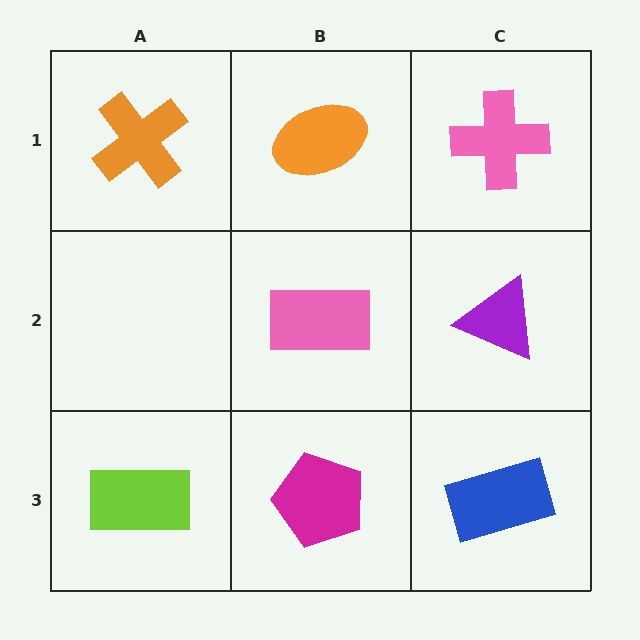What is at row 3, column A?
A lime rectangle.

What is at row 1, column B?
An orange ellipse.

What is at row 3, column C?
A blue rectangle.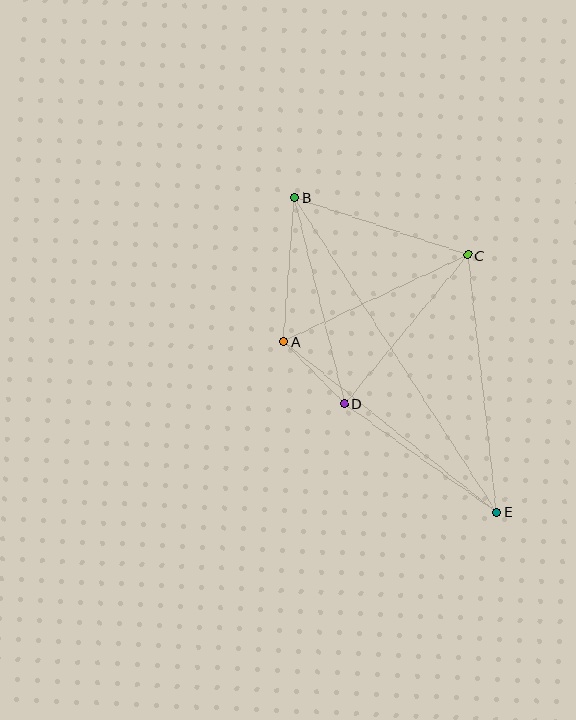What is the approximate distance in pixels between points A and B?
The distance between A and B is approximately 145 pixels.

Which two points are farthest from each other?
Points B and E are farthest from each other.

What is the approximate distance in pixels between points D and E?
The distance between D and E is approximately 187 pixels.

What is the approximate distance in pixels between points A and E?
The distance between A and E is approximately 273 pixels.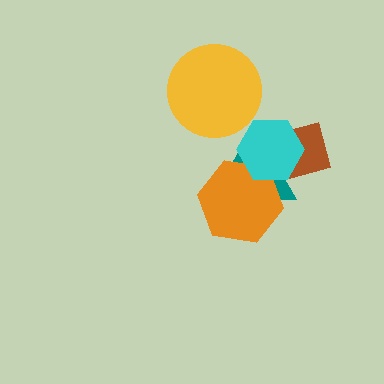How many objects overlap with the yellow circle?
0 objects overlap with the yellow circle.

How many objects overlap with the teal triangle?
3 objects overlap with the teal triangle.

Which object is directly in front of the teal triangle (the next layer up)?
The orange hexagon is directly in front of the teal triangle.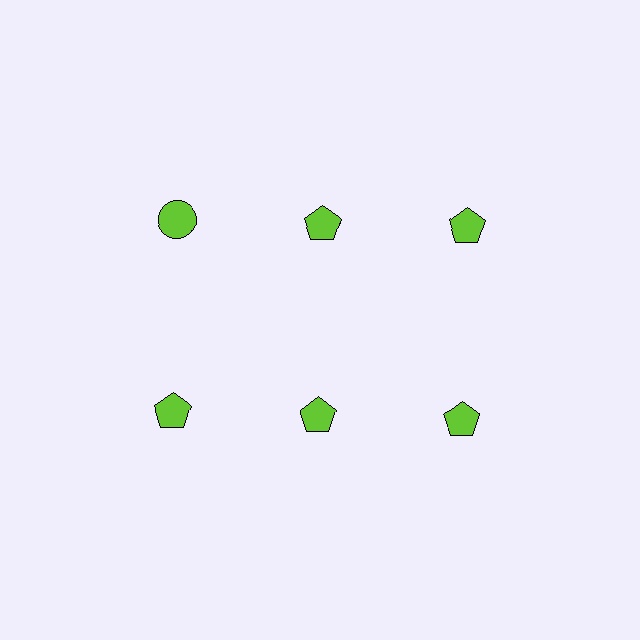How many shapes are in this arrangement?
There are 6 shapes arranged in a grid pattern.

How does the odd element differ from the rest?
It has a different shape: circle instead of pentagon.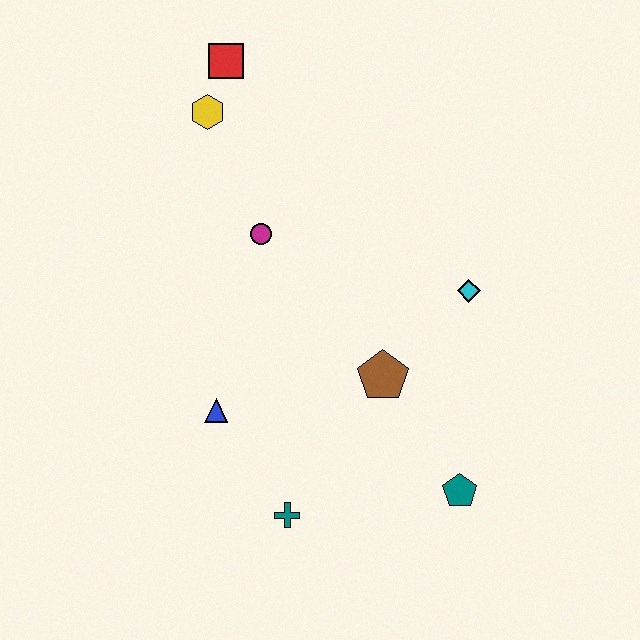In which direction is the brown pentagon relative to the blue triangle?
The brown pentagon is to the right of the blue triangle.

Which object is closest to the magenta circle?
The yellow hexagon is closest to the magenta circle.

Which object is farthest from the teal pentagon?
The red square is farthest from the teal pentagon.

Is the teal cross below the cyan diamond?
Yes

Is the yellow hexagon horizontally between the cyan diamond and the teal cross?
No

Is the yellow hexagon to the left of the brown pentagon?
Yes